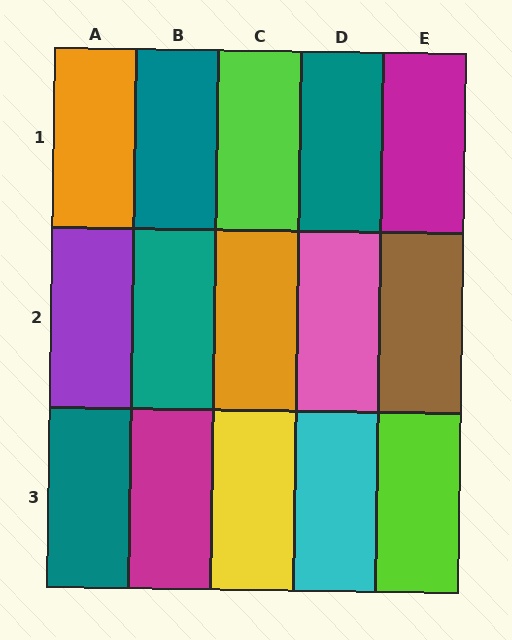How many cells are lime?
2 cells are lime.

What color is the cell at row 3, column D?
Cyan.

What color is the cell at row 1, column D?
Teal.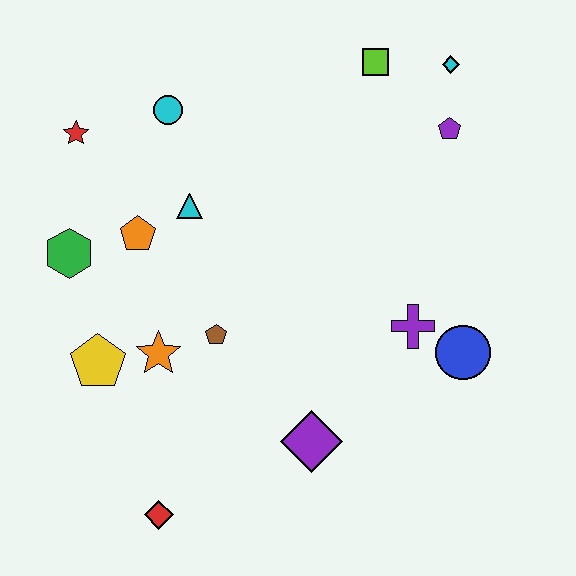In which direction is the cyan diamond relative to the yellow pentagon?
The cyan diamond is to the right of the yellow pentagon.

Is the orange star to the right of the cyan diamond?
No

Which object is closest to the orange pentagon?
The cyan triangle is closest to the orange pentagon.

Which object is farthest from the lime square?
The red diamond is farthest from the lime square.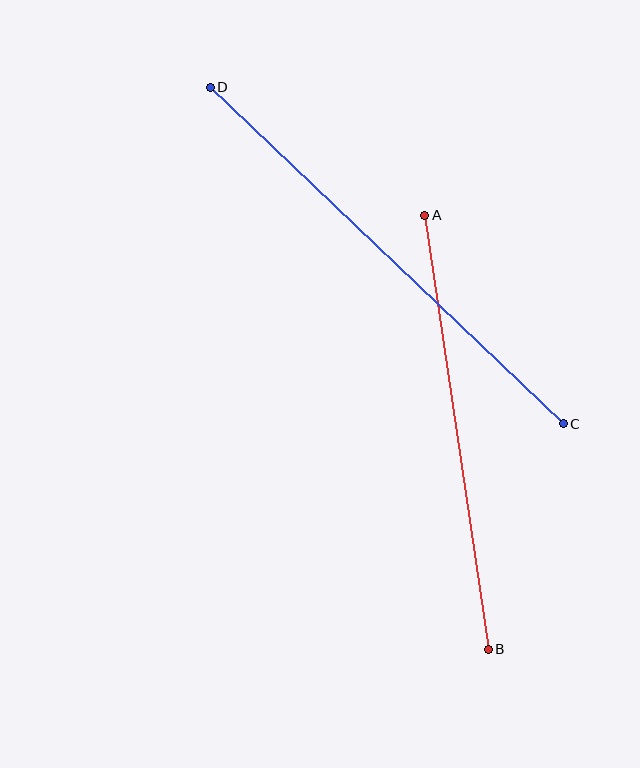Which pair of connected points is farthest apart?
Points C and D are farthest apart.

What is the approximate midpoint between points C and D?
The midpoint is at approximately (387, 255) pixels.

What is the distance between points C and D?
The distance is approximately 488 pixels.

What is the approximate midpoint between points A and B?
The midpoint is at approximately (457, 432) pixels.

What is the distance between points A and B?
The distance is approximately 439 pixels.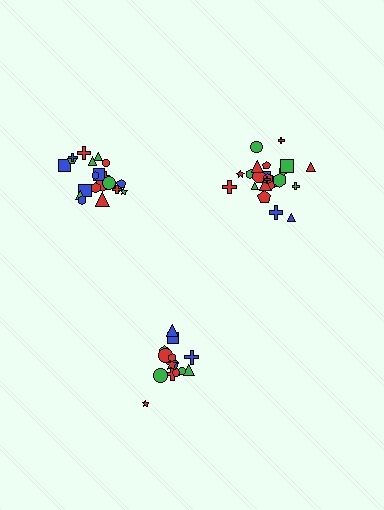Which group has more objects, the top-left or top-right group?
The top-right group.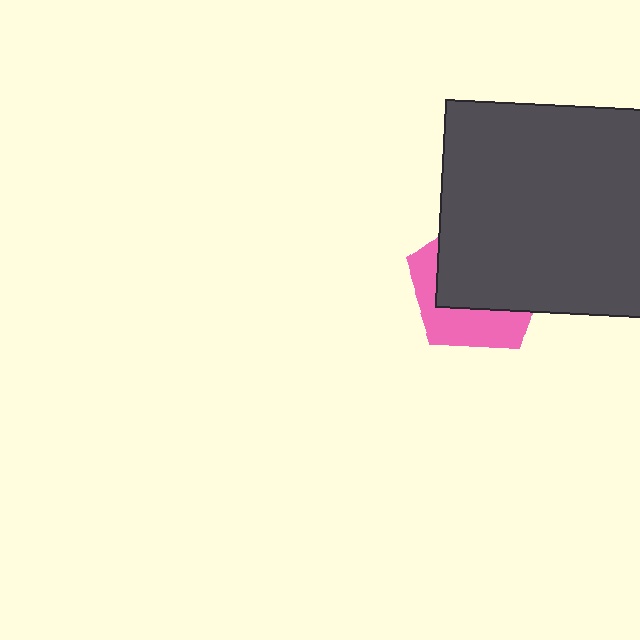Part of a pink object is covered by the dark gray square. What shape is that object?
It is a pentagon.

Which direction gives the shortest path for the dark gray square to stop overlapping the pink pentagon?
Moving toward the upper-right gives the shortest separation.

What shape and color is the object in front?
The object in front is a dark gray square.